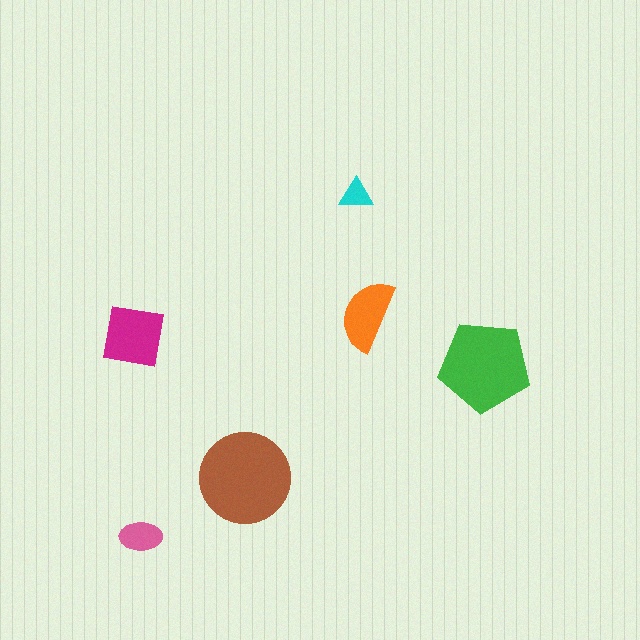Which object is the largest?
The brown circle.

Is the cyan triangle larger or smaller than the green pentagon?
Smaller.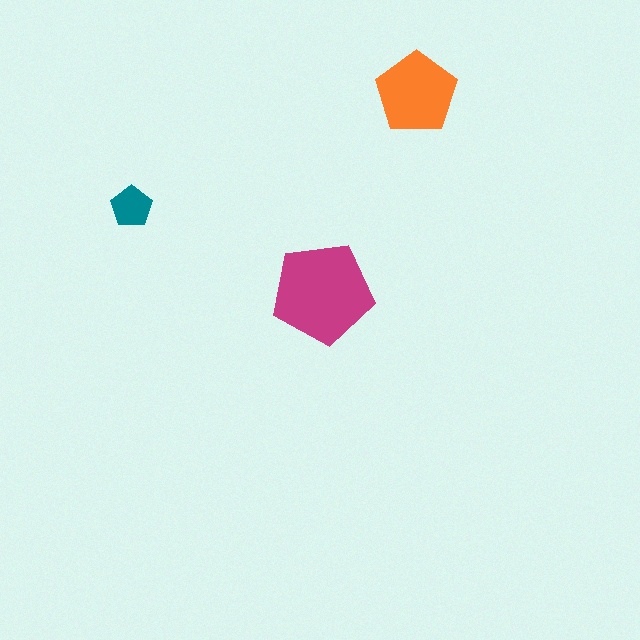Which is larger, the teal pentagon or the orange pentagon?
The orange one.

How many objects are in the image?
There are 3 objects in the image.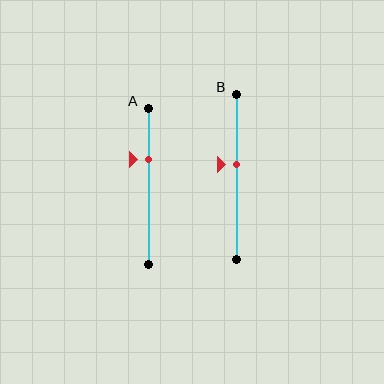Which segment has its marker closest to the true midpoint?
Segment B has its marker closest to the true midpoint.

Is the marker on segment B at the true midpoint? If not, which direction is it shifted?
No, the marker on segment B is shifted upward by about 8% of the segment length.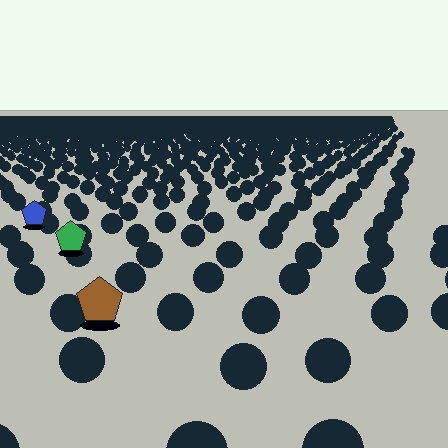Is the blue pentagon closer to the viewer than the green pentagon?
No. The green pentagon is closer — you can tell from the texture gradient: the ground texture is coarser near it.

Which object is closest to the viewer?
The brown pentagon is closest. The texture marks near it are larger and more spread out.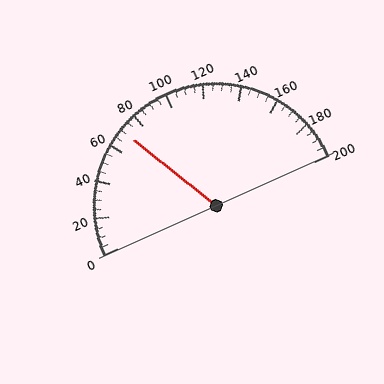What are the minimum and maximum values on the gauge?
The gauge ranges from 0 to 200.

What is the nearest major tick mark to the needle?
The nearest major tick mark is 80.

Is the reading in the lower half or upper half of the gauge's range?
The reading is in the lower half of the range (0 to 200).